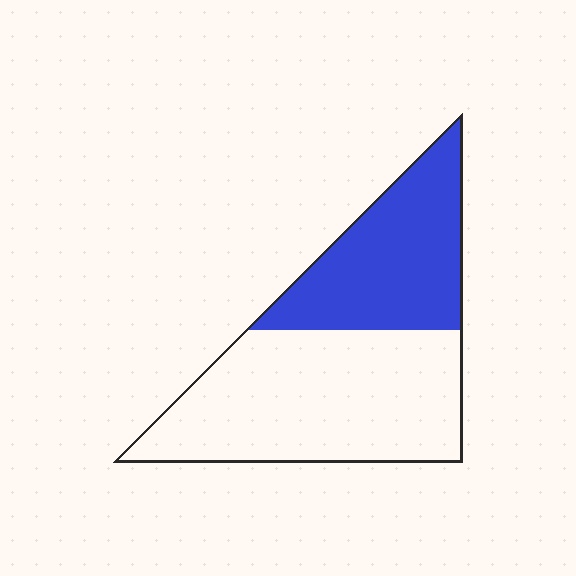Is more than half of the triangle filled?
No.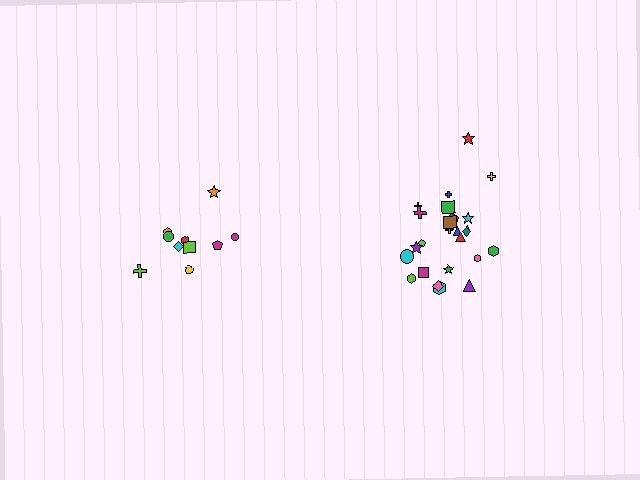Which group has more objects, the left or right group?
The right group.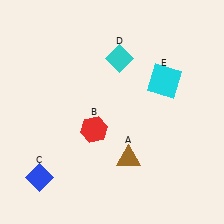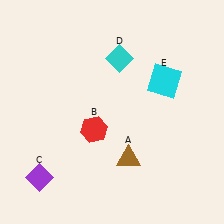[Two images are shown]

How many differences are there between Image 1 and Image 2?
There is 1 difference between the two images.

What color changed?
The diamond (C) changed from blue in Image 1 to purple in Image 2.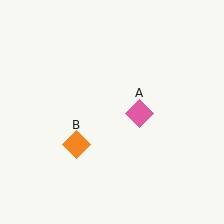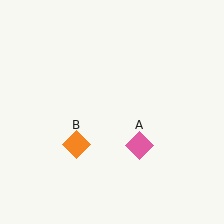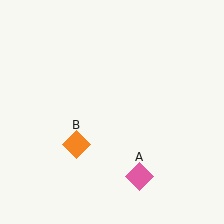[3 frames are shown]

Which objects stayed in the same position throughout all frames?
Orange diamond (object B) remained stationary.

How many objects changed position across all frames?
1 object changed position: pink diamond (object A).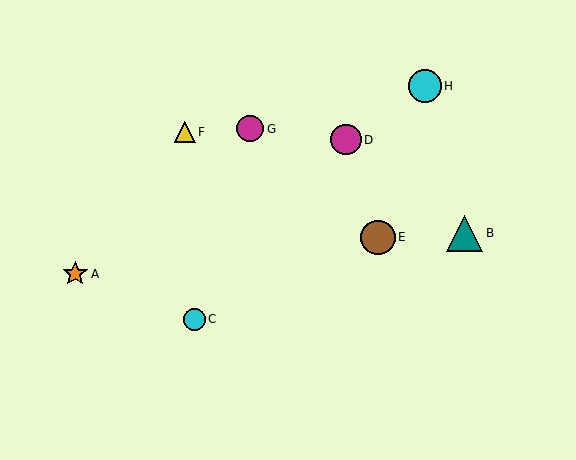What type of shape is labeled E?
Shape E is a brown circle.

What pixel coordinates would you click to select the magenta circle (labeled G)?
Click at (250, 129) to select the magenta circle G.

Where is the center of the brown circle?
The center of the brown circle is at (378, 237).